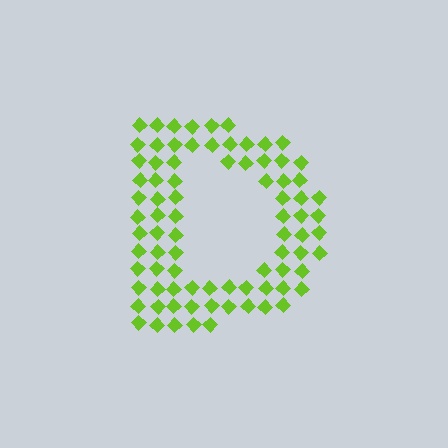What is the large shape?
The large shape is the letter D.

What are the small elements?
The small elements are diamonds.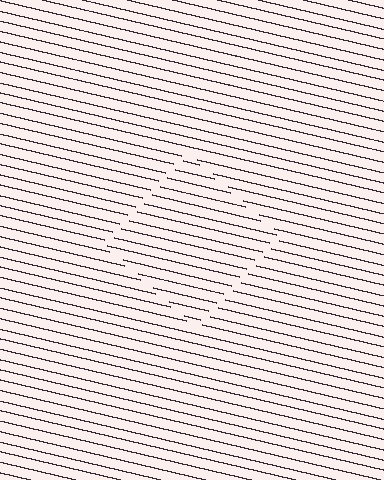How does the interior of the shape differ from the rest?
The interior of the shape contains the same grating, shifted by half a period — the contour is defined by the phase discontinuity where line-ends from the inner and outer gratings abut.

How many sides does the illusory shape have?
4 sides — the line-ends trace a square.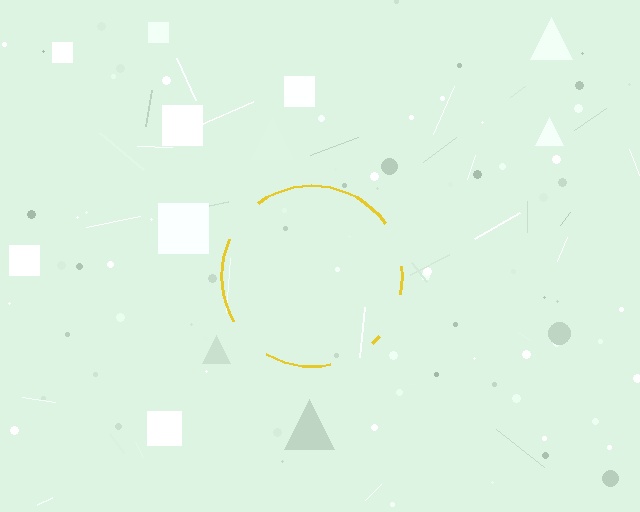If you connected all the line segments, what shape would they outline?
They would outline a circle.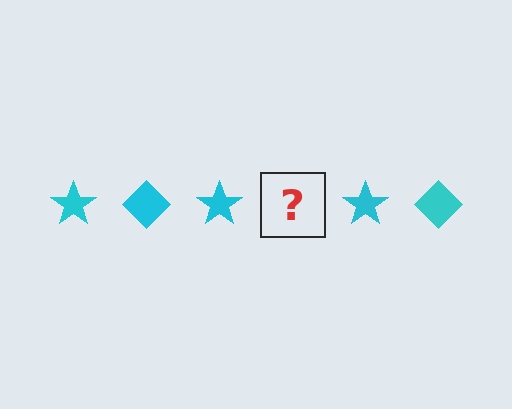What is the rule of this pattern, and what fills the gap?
The rule is that the pattern cycles through star, diamond shapes in cyan. The gap should be filled with a cyan diamond.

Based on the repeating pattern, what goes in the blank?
The blank should be a cyan diamond.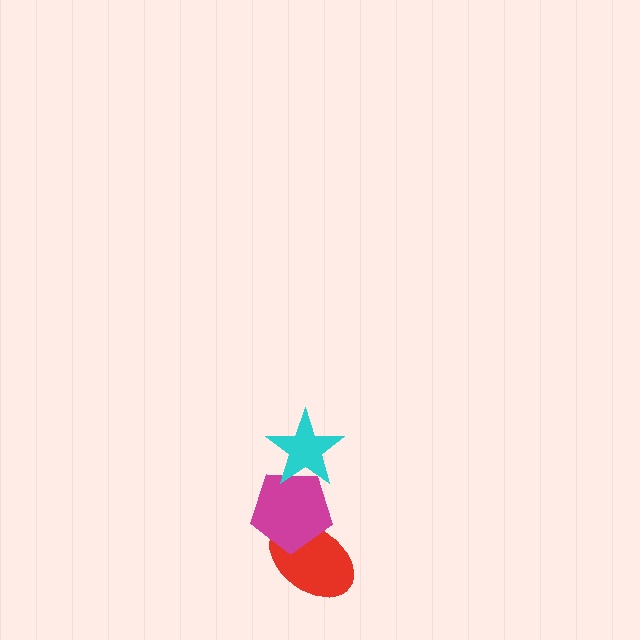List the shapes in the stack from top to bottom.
From top to bottom: the cyan star, the magenta pentagon, the red ellipse.